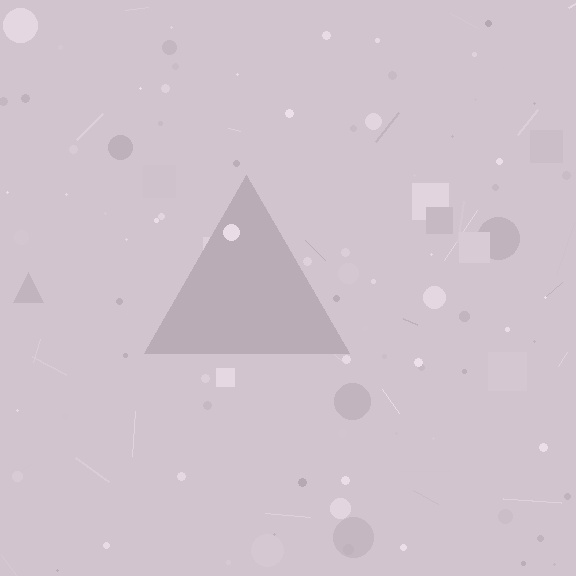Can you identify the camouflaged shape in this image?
The camouflaged shape is a triangle.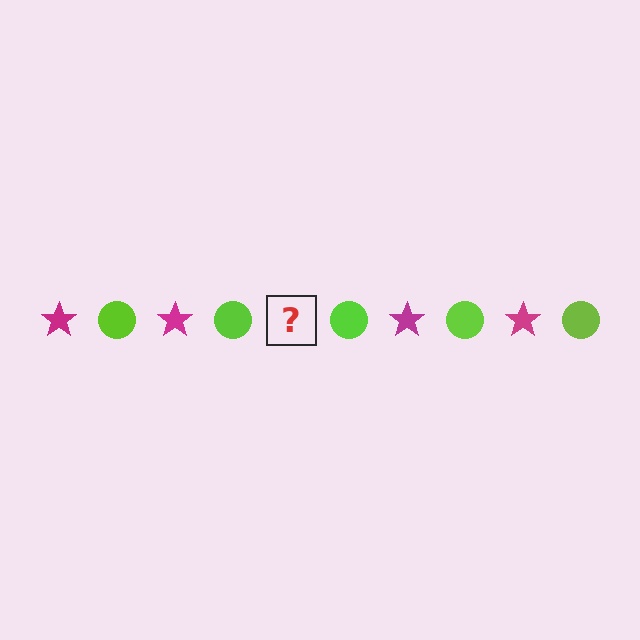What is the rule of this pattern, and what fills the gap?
The rule is that the pattern alternates between magenta star and lime circle. The gap should be filled with a magenta star.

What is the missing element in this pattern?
The missing element is a magenta star.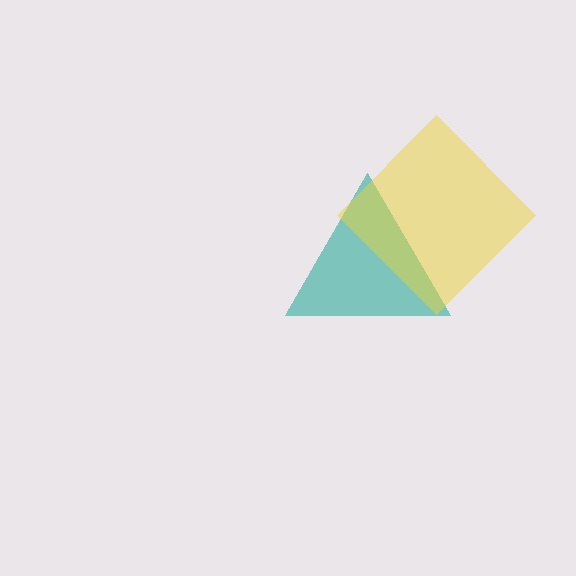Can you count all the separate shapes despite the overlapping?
Yes, there are 2 separate shapes.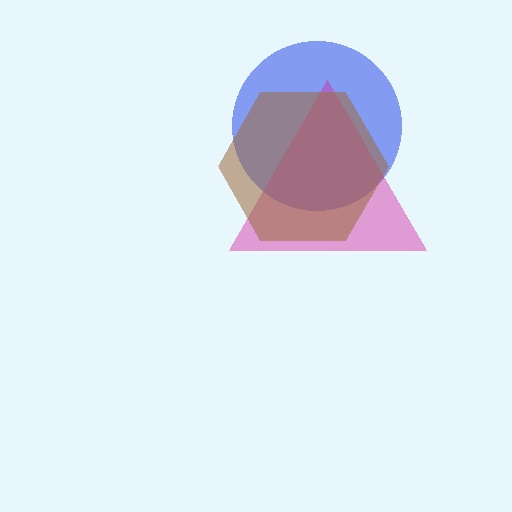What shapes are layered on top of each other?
The layered shapes are: a blue circle, a magenta triangle, a brown hexagon.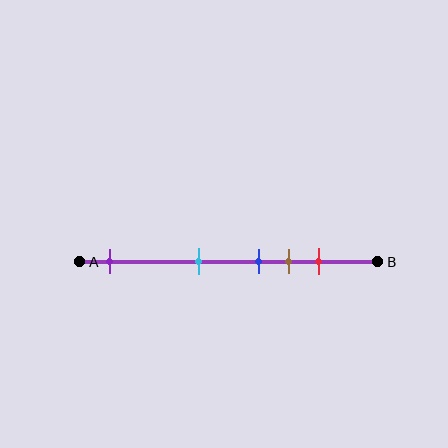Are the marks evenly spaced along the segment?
No, the marks are not evenly spaced.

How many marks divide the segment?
There are 5 marks dividing the segment.